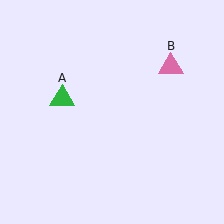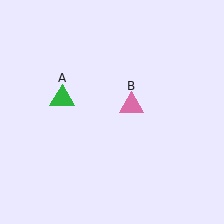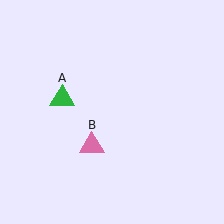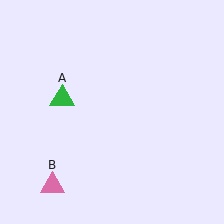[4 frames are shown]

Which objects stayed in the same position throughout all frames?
Green triangle (object A) remained stationary.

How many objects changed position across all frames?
1 object changed position: pink triangle (object B).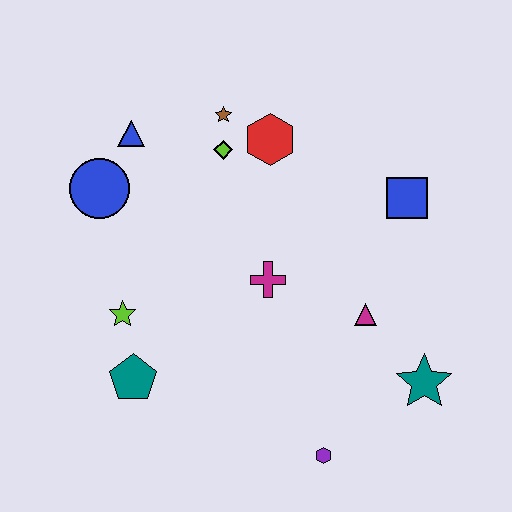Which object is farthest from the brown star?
The purple hexagon is farthest from the brown star.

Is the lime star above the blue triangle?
No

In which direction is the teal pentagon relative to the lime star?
The teal pentagon is below the lime star.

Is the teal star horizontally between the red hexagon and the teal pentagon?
No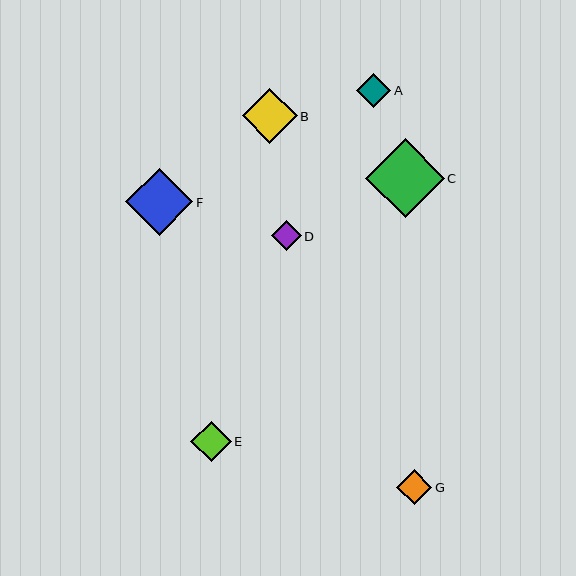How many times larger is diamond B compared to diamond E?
Diamond B is approximately 1.4 times the size of diamond E.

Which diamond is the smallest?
Diamond D is the smallest with a size of approximately 30 pixels.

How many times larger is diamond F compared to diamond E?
Diamond F is approximately 1.7 times the size of diamond E.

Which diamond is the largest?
Diamond C is the largest with a size of approximately 79 pixels.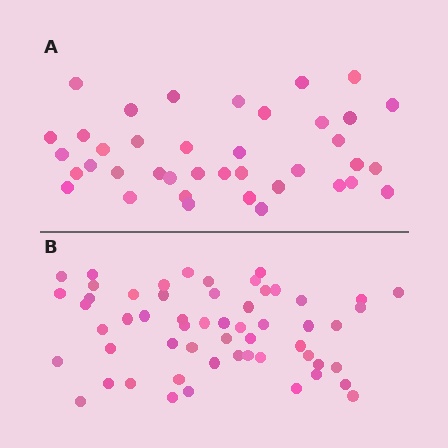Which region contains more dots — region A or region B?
Region B (the bottom region) has more dots.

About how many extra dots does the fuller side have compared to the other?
Region B has approximately 15 more dots than region A.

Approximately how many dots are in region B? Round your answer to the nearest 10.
About 60 dots. (The exact count is 56, which rounds to 60.)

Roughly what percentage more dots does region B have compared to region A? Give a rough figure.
About 45% more.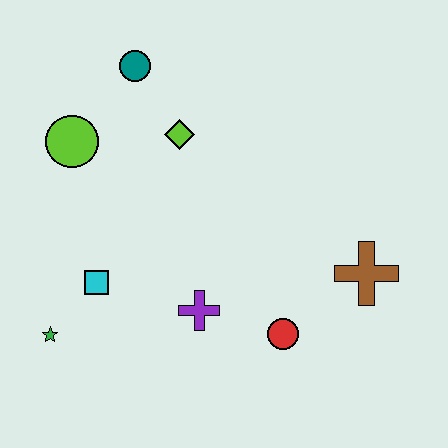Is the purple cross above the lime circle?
No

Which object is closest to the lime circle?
The teal circle is closest to the lime circle.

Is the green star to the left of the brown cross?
Yes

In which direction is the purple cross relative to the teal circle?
The purple cross is below the teal circle.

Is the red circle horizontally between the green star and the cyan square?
No